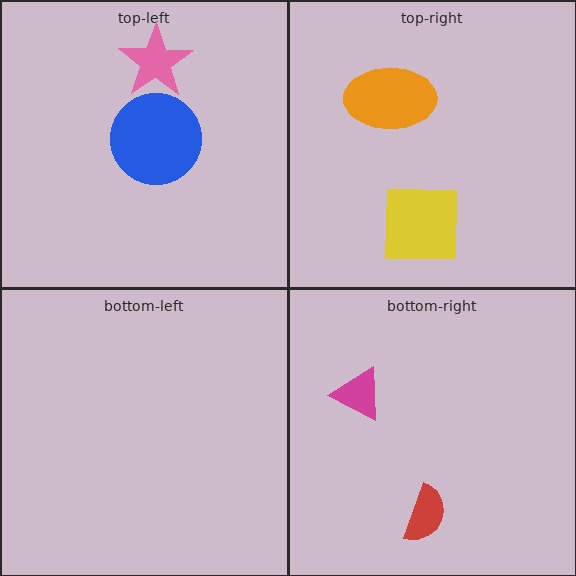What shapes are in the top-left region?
The blue circle, the pink star.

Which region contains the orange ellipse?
The top-right region.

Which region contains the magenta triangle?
The bottom-right region.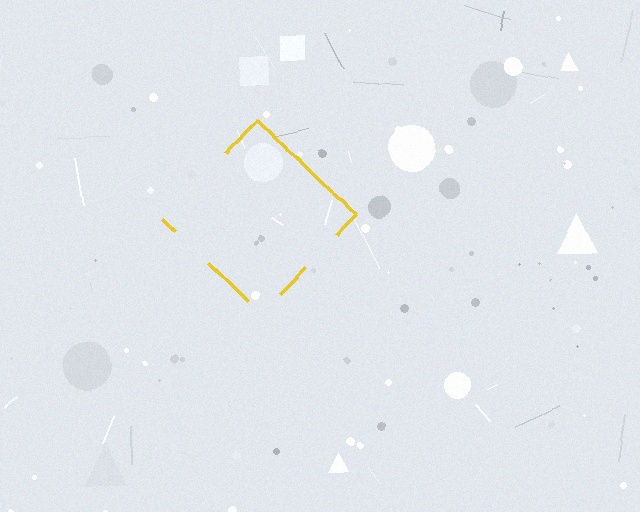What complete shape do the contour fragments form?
The contour fragments form a diamond.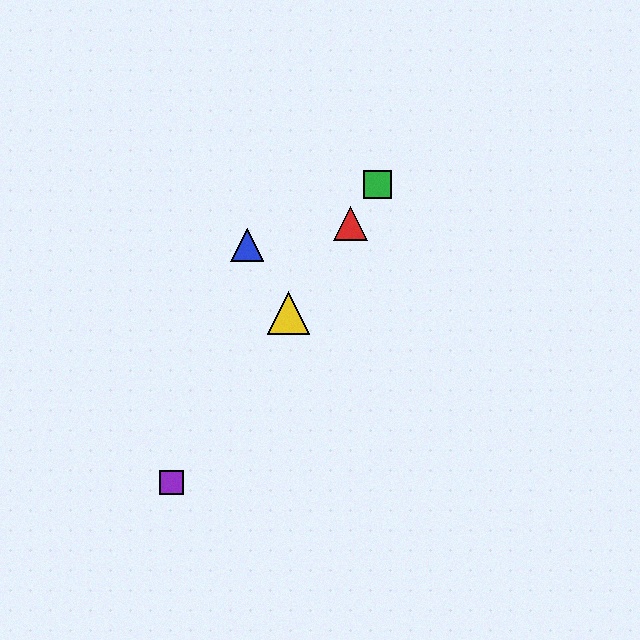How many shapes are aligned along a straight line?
4 shapes (the red triangle, the green square, the yellow triangle, the purple square) are aligned along a straight line.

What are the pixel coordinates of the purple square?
The purple square is at (172, 482).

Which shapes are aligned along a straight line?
The red triangle, the green square, the yellow triangle, the purple square are aligned along a straight line.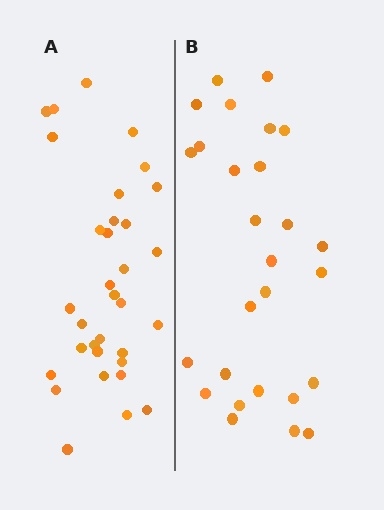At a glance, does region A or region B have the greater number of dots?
Region A (the left region) has more dots.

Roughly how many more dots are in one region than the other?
Region A has about 6 more dots than region B.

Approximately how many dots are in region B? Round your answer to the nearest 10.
About 30 dots. (The exact count is 27, which rounds to 30.)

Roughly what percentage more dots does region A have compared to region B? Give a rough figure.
About 20% more.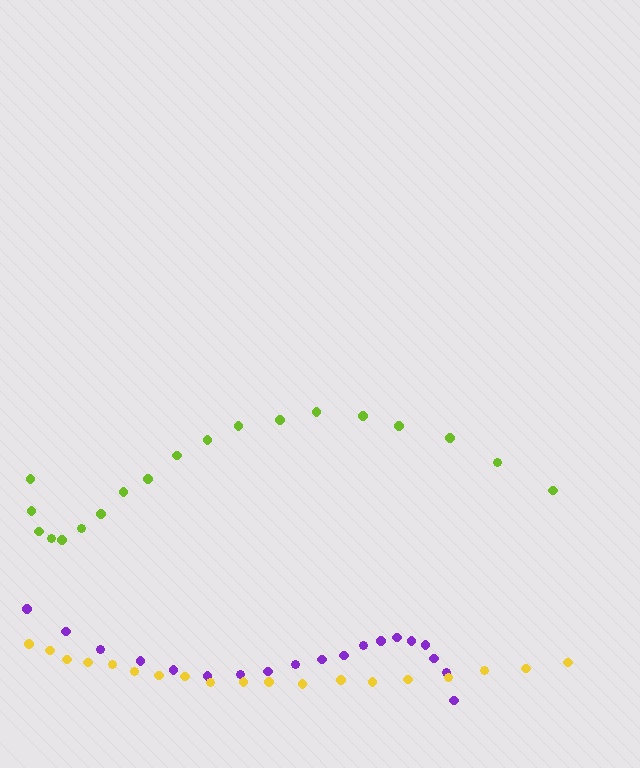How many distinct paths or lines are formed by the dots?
There are 3 distinct paths.